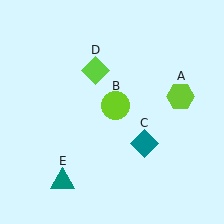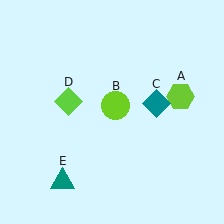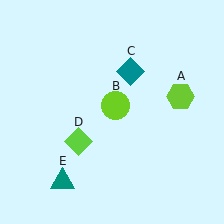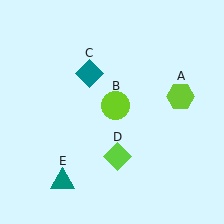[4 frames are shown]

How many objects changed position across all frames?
2 objects changed position: teal diamond (object C), lime diamond (object D).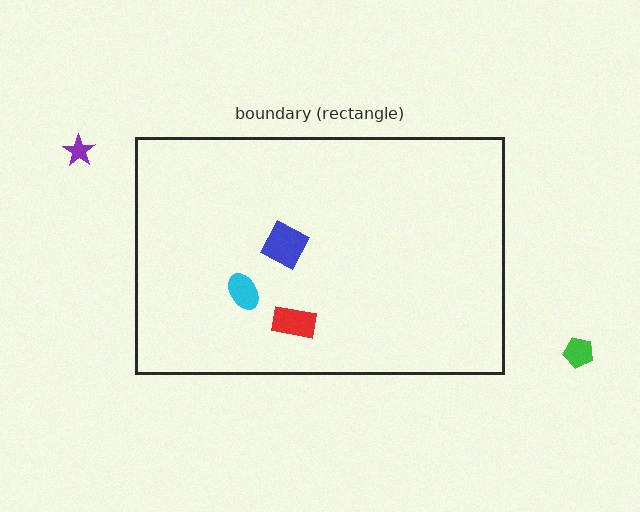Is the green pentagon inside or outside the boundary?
Outside.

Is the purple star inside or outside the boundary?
Outside.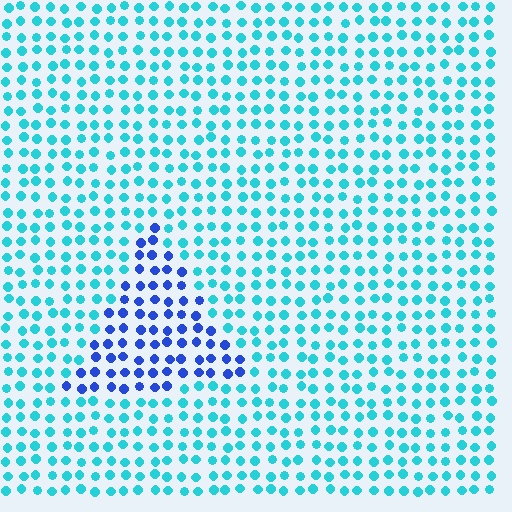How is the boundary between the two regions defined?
The boundary is defined purely by a slight shift in hue (about 46 degrees). Spacing, size, and orientation are identical on both sides.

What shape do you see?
I see a triangle.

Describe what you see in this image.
The image is filled with small cyan elements in a uniform arrangement. A triangle-shaped region is visible where the elements are tinted to a slightly different hue, forming a subtle color boundary.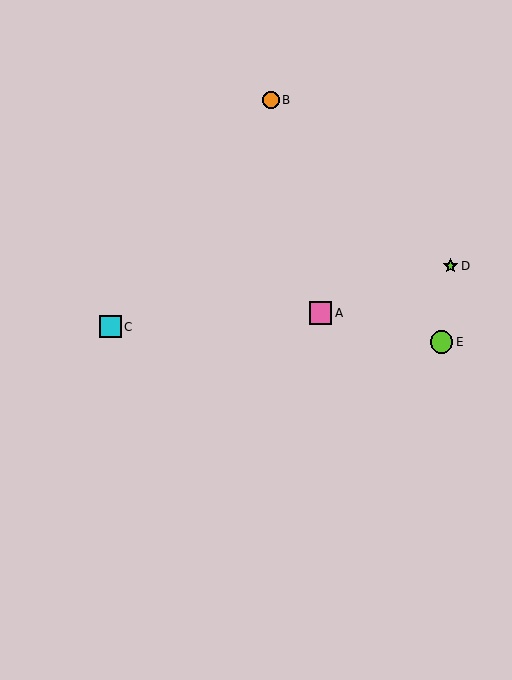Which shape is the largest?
The lime circle (labeled E) is the largest.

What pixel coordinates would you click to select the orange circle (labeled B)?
Click at (271, 100) to select the orange circle B.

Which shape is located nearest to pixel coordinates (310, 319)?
The pink square (labeled A) at (321, 313) is nearest to that location.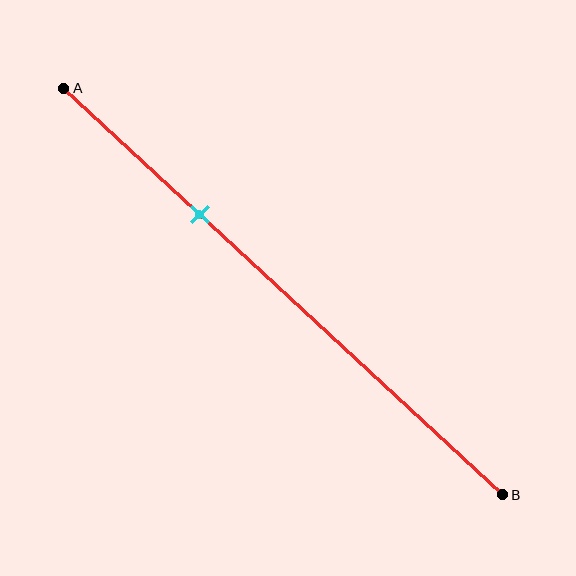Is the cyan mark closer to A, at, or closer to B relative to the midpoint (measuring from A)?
The cyan mark is closer to point A than the midpoint of segment AB.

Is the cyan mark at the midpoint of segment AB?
No, the mark is at about 30% from A, not at the 50% midpoint.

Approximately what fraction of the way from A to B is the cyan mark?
The cyan mark is approximately 30% of the way from A to B.